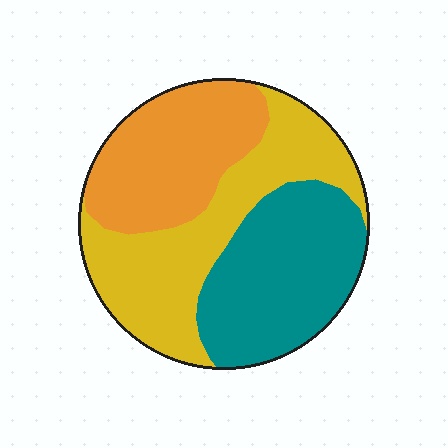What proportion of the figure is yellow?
Yellow covers 37% of the figure.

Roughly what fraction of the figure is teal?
Teal covers around 35% of the figure.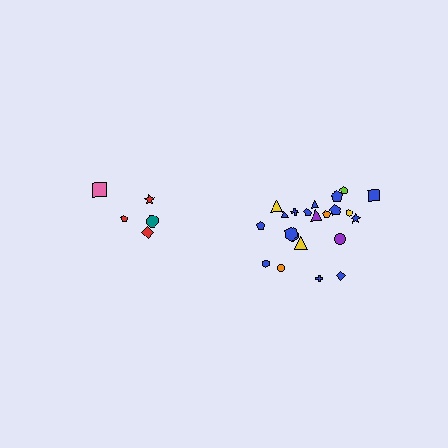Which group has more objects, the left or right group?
The right group.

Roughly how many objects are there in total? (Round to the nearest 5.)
Roughly 25 objects in total.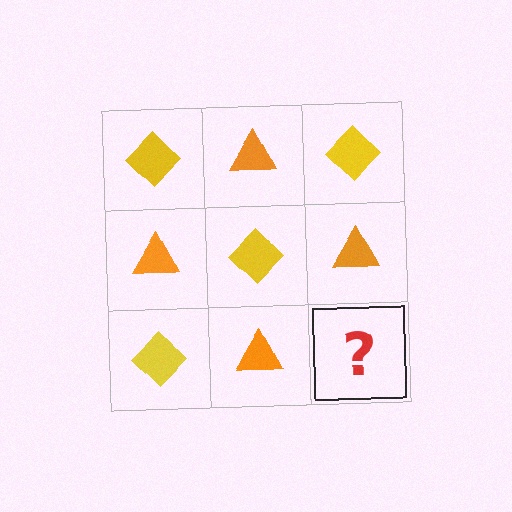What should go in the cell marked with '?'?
The missing cell should contain a yellow diamond.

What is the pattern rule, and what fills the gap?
The rule is that it alternates yellow diamond and orange triangle in a checkerboard pattern. The gap should be filled with a yellow diamond.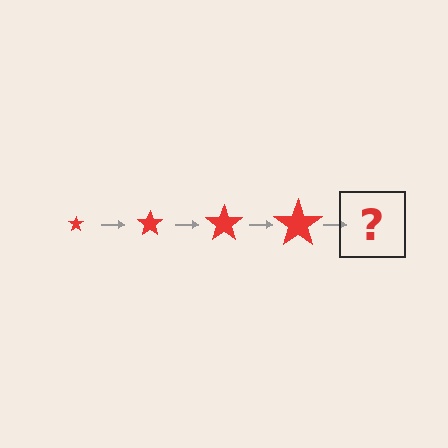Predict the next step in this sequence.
The next step is a red star, larger than the previous one.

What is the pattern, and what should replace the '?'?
The pattern is that the star gets progressively larger each step. The '?' should be a red star, larger than the previous one.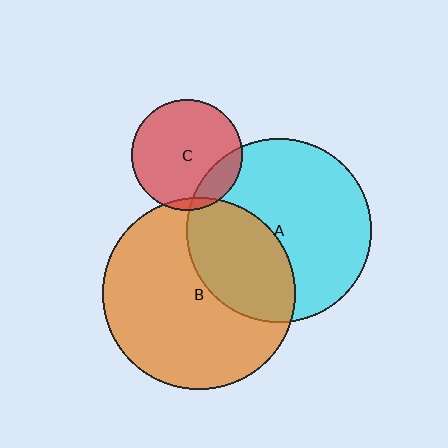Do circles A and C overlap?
Yes.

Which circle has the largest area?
Circle B (orange).